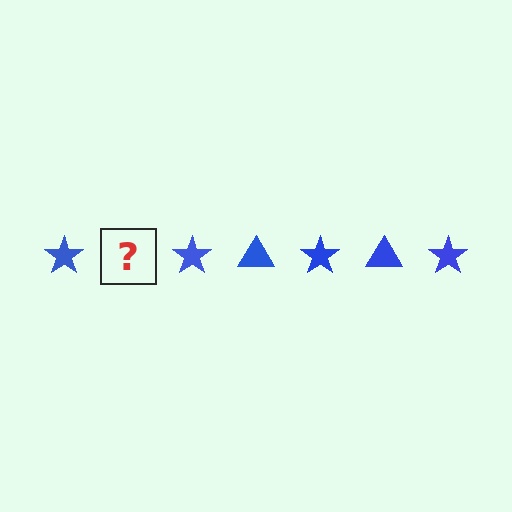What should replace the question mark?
The question mark should be replaced with a blue triangle.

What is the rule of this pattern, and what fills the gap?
The rule is that the pattern cycles through star, triangle shapes in blue. The gap should be filled with a blue triangle.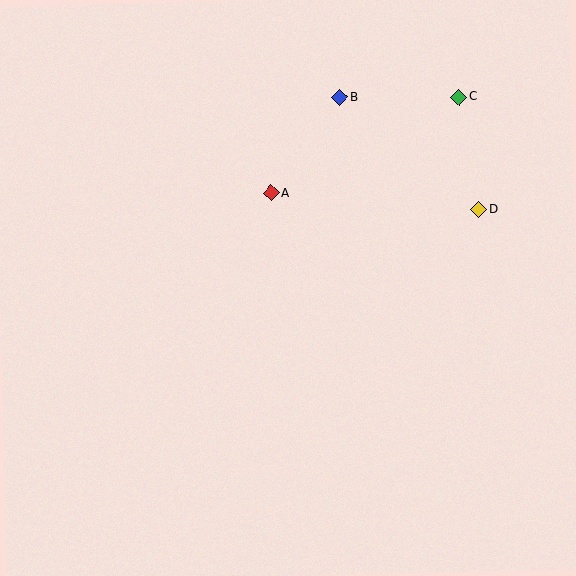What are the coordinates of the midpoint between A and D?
The midpoint between A and D is at (375, 201).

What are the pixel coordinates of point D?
Point D is at (479, 210).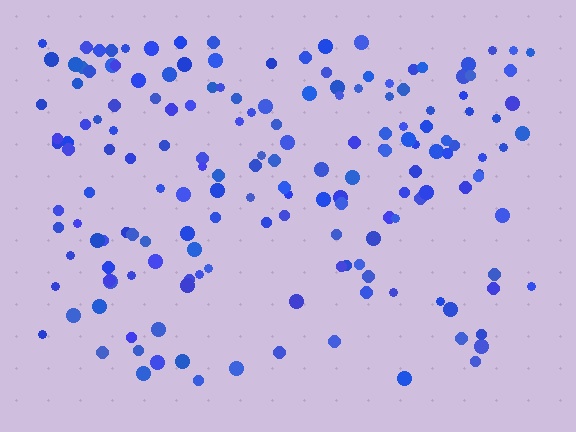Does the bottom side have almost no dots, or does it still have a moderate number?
Still a moderate number, just noticeably fewer than the top.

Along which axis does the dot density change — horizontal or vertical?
Vertical.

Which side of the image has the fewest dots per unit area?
The bottom.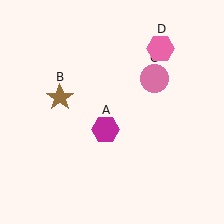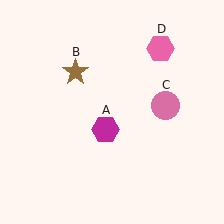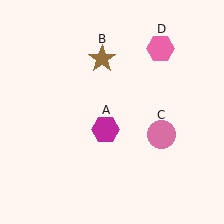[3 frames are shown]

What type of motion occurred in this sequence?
The brown star (object B), pink circle (object C) rotated clockwise around the center of the scene.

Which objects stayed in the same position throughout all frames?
Magenta hexagon (object A) and pink hexagon (object D) remained stationary.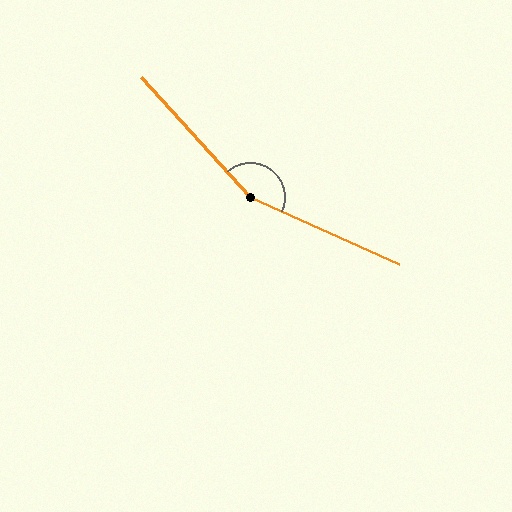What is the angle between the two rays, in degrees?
Approximately 157 degrees.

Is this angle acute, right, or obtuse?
It is obtuse.